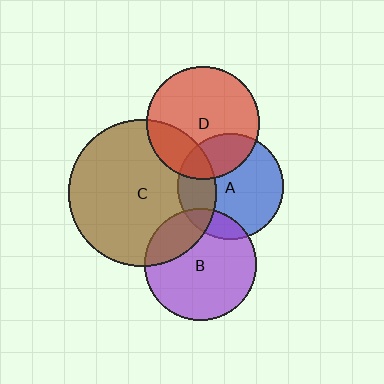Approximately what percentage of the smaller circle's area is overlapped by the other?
Approximately 25%.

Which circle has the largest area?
Circle C (brown).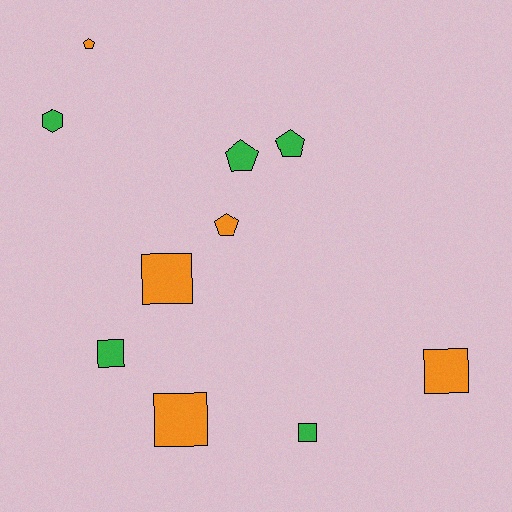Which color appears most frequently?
Green, with 5 objects.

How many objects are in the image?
There are 10 objects.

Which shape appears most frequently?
Square, with 5 objects.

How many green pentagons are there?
There are 2 green pentagons.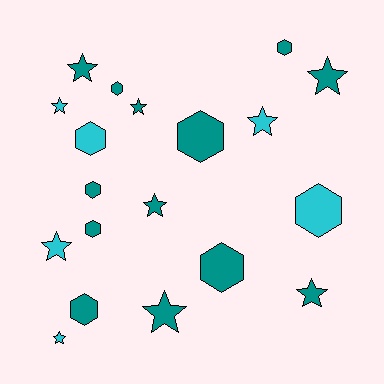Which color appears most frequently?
Teal, with 13 objects.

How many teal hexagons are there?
There are 7 teal hexagons.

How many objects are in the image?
There are 19 objects.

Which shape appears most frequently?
Star, with 10 objects.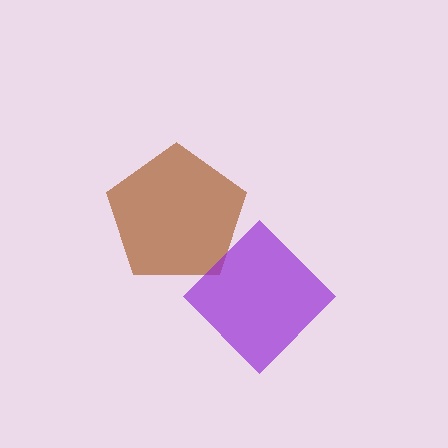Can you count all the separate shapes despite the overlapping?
Yes, there are 2 separate shapes.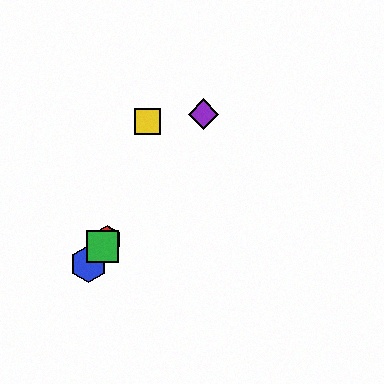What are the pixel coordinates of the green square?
The green square is at (102, 246).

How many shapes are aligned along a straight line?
4 shapes (the red hexagon, the blue hexagon, the green square, the purple diamond) are aligned along a straight line.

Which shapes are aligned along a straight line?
The red hexagon, the blue hexagon, the green square, the purple diamond are aligned along a straight line.